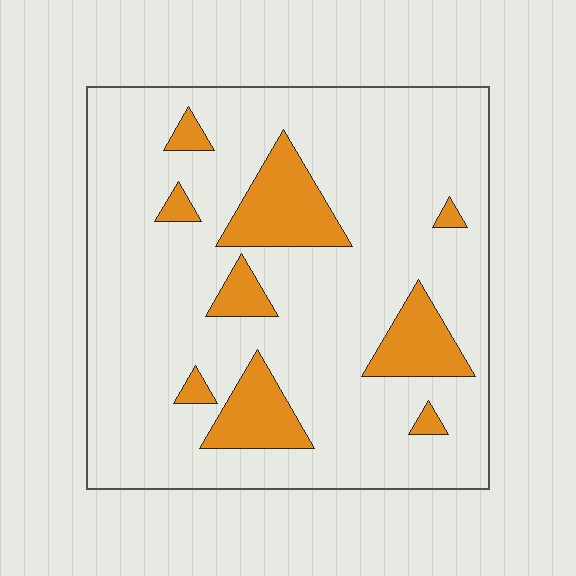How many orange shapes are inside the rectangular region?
9.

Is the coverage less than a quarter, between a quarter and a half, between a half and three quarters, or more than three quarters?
Less than a quarter.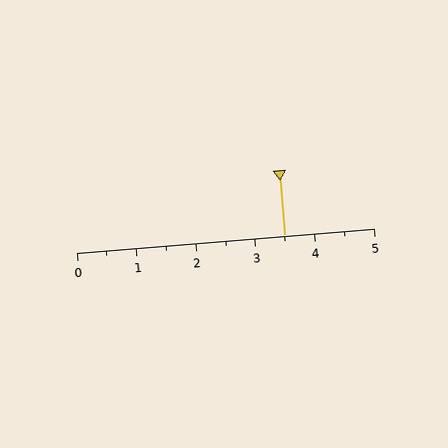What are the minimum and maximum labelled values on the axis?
The axis runs from 0 to 5.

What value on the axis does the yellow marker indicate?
The marker indicates approximately 3.5.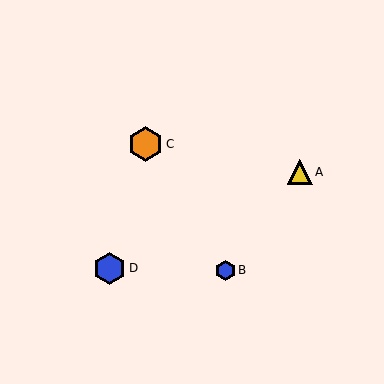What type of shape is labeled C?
Shape C is an orange hexagon.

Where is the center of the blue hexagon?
The center of the blue hexagon is at (110, 268).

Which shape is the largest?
The orange hexagon (labeled C) is the largest.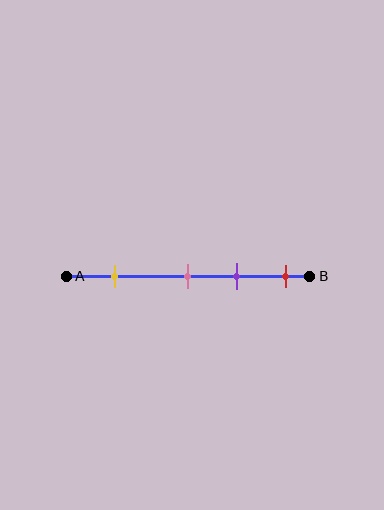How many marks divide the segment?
There are 4 marks dividing the segment.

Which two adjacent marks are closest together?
The pink and purple marks are the closest adjacent pair.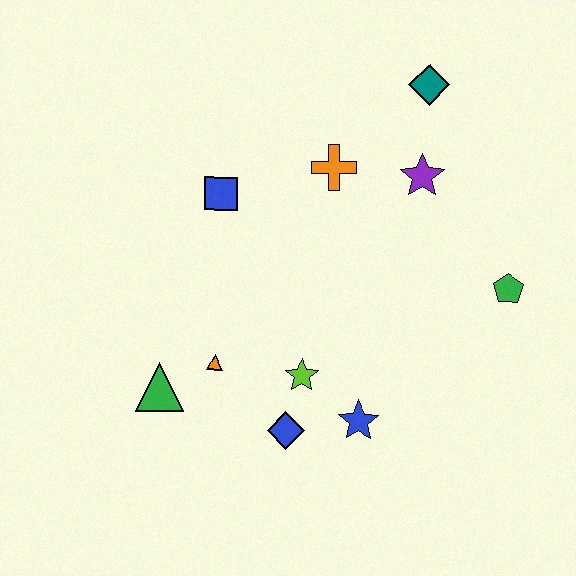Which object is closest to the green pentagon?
The purple star is closest to the green pentagon.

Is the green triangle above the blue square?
No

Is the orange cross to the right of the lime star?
Yes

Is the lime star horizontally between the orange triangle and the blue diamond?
No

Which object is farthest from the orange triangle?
The teal diamond is farthest from the orange triangle.